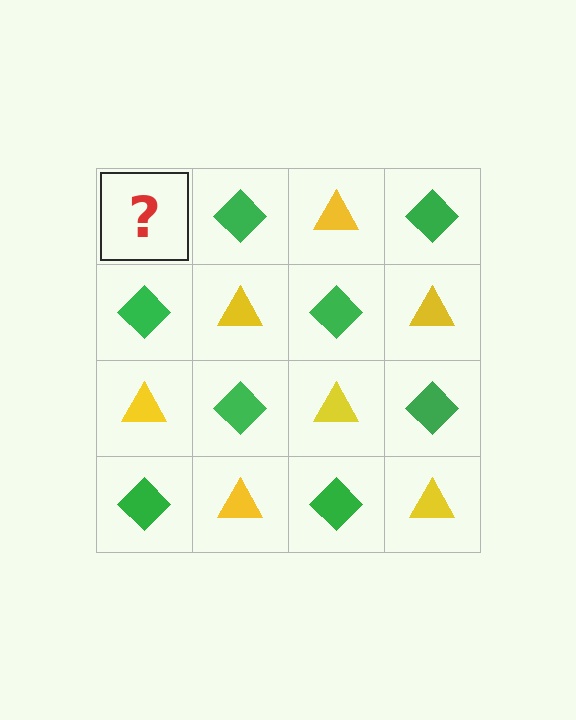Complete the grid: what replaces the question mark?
The question mark should be replaced with a yellow triangle.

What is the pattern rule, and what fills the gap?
The rule is that it alternates yellow triangle and green diamond in a checkerboard pattern. The gap should be filled with a yellow triangle.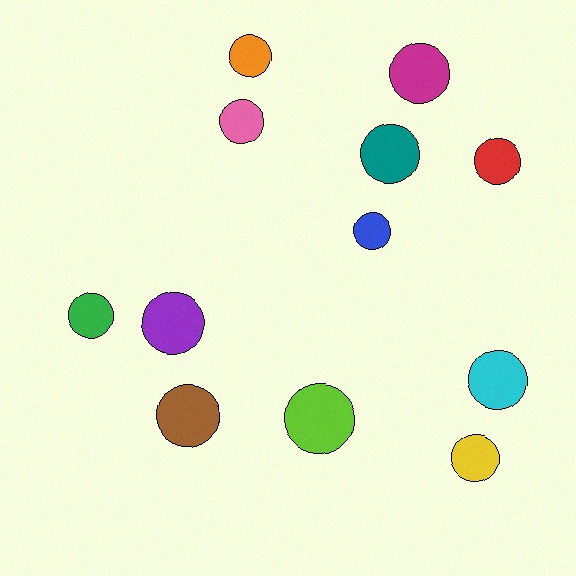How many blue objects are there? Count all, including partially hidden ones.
There is 1 blue object.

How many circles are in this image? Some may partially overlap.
There are 12 circles.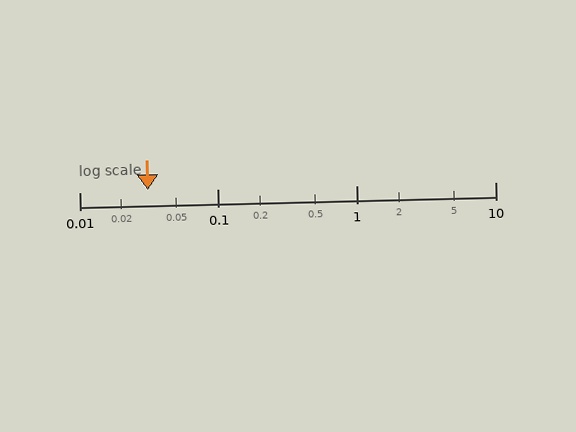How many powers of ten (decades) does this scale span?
The scale spans 3 decades, from 0.01 to 10.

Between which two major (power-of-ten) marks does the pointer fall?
The pointer is between 0.01 and 0.1.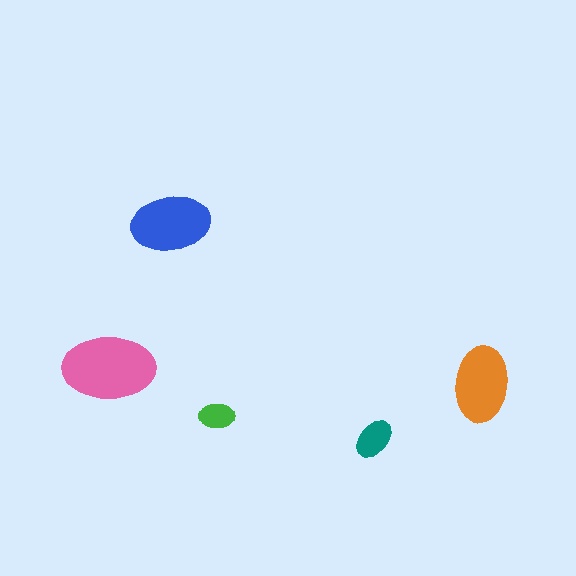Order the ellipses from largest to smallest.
the pink one, the blue one, the orange one, the teal one, the green one.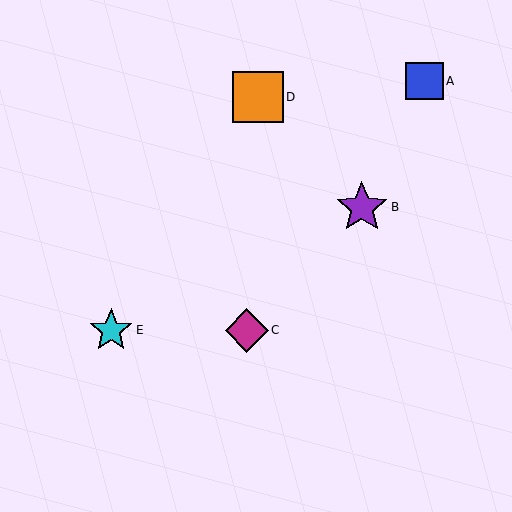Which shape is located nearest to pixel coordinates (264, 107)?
The orange square (labeled D) at (258, 97) is nearest to that location.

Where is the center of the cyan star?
The center of the cyan star is at (111, 330).